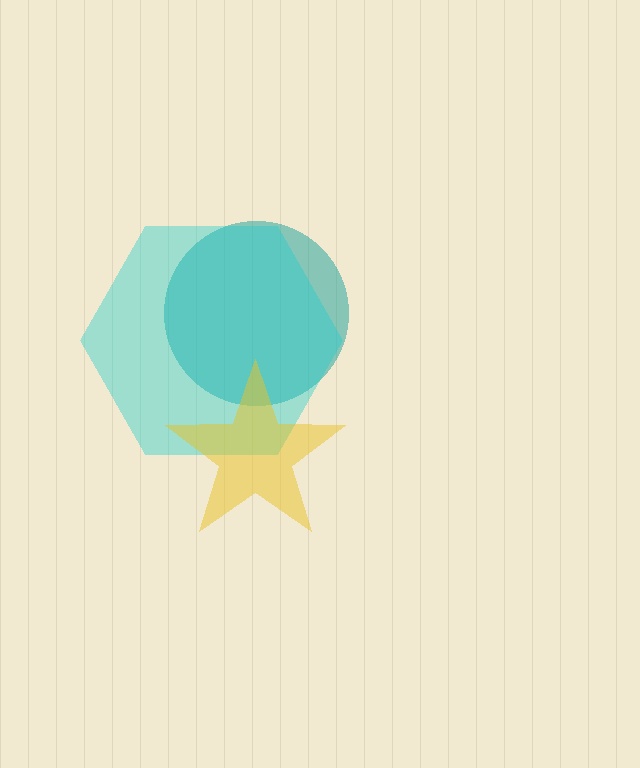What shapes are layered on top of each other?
The layered shapes are: a teal circle, a cyan hexagon, a yellow star.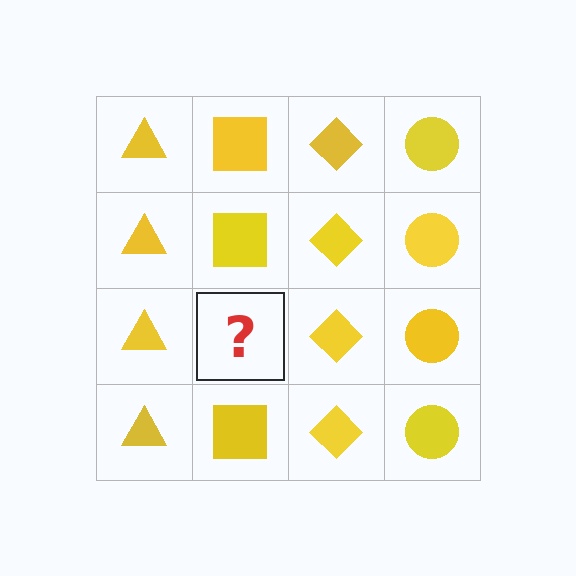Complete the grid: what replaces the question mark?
The question mark should be replaced with a yellow square.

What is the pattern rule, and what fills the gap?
The rule is that each column has a consistent shape. The gap should be filled with a yellow square.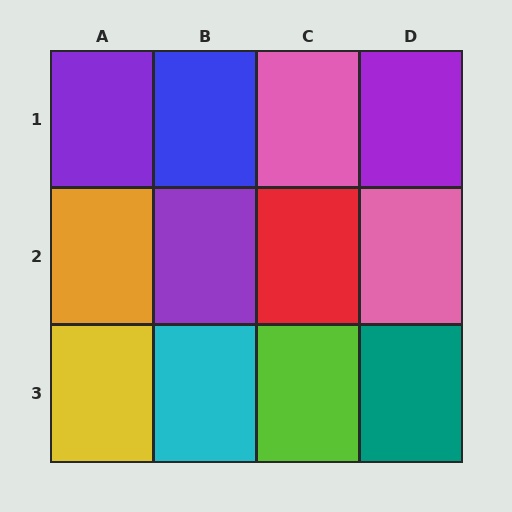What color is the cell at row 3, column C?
Lime.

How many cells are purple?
3 cells are purple.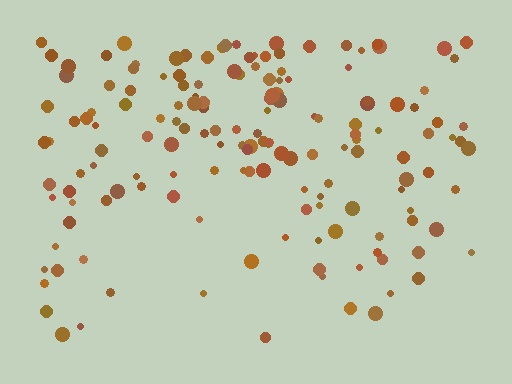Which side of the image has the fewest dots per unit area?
The bottom.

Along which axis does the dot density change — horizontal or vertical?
Vertical.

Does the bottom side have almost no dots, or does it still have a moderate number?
Still a moderate number, just noticeably fewer than the top.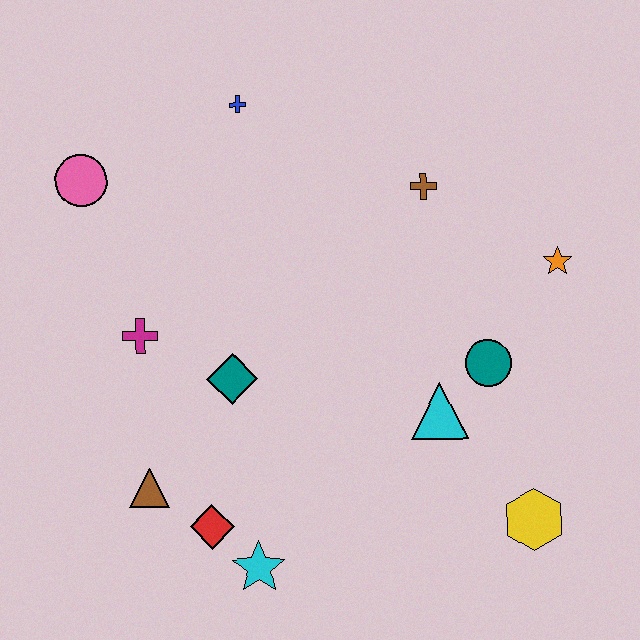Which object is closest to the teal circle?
The cyan triangle is closest to the teal circle.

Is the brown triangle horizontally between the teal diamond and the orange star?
No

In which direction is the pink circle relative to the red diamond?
The pink circle is above the red diamond.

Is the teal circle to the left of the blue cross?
No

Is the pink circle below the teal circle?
No